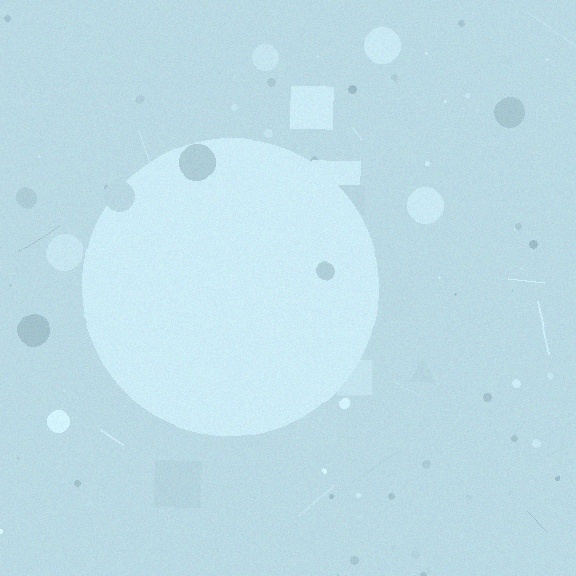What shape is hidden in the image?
A circle is hidden in the image.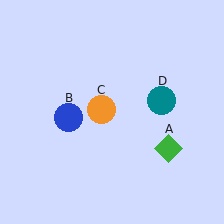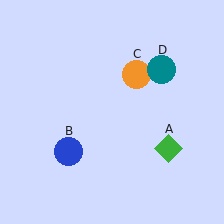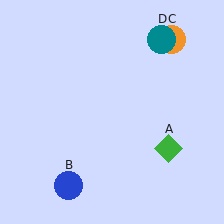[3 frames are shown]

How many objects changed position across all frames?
3 objects changed position: blue circle (object B), orange circle (object C), teal circle (object D).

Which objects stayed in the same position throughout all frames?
Green diamond (object A) remained stationary.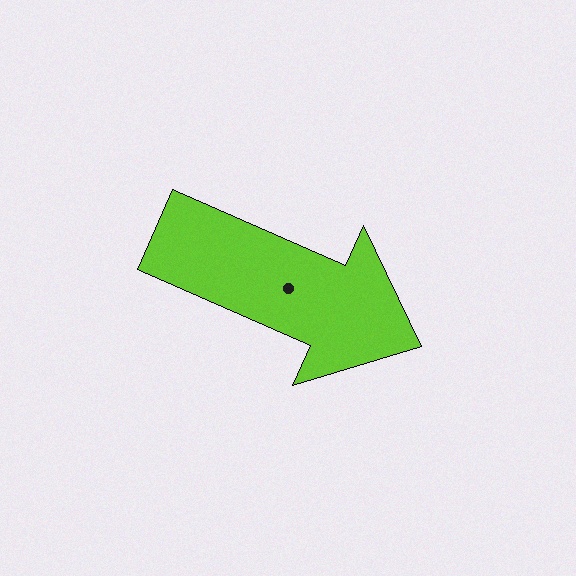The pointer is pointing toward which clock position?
Roughly 4 o'clock.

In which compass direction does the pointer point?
Southeast.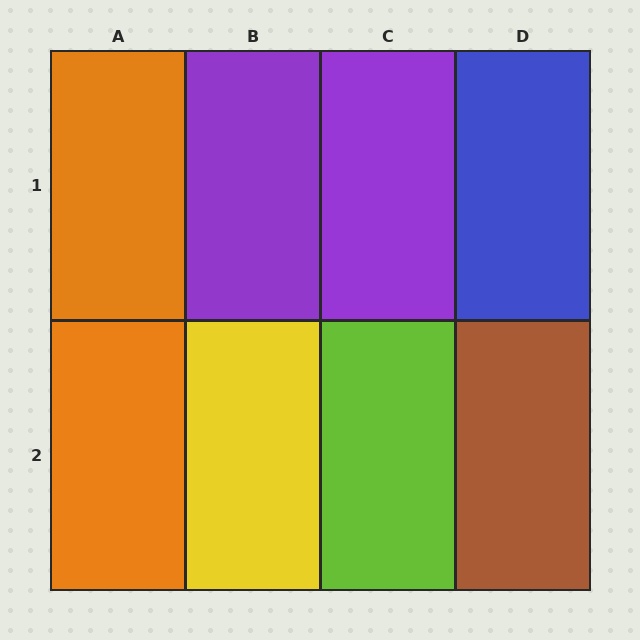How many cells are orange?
2 cells are orange.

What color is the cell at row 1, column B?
Purple.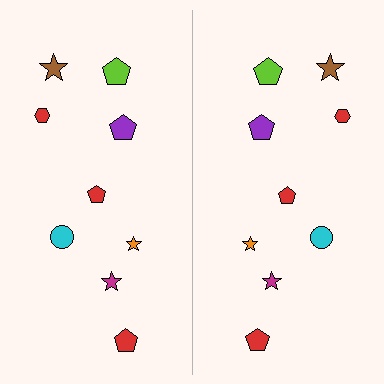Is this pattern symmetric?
Yes, this pattern has bilateral (reflection) symmetry.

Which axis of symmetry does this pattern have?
The pattern has a vertical axis of symmetry running through the center of the image.